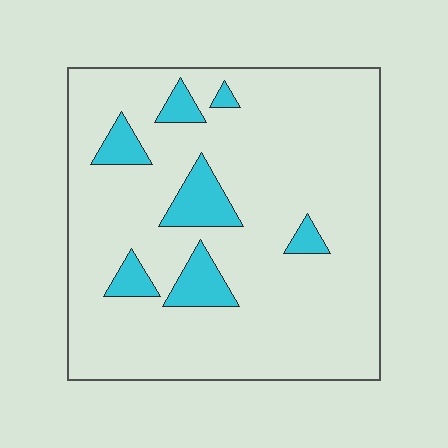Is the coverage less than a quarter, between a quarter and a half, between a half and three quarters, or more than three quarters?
Less than a quarter.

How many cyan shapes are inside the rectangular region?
7.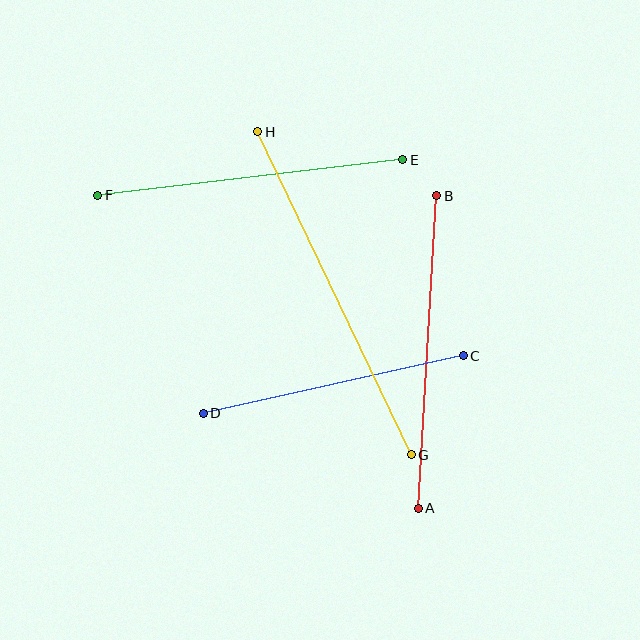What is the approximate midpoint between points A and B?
The midpoint is at approximately (428, 352) pixels.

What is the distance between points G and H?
The distance is approximately 358 pixels.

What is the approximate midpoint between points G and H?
The midpoint is at approximately (335, 293) pixels.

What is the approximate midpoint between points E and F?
The midpoint is at approximately (250, 177) pixels.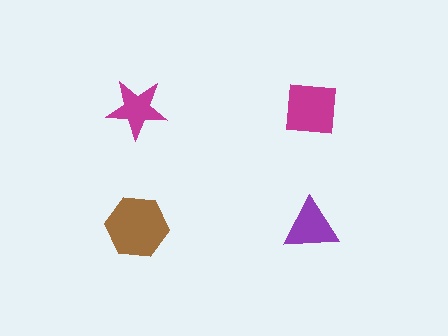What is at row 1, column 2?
A magenta square.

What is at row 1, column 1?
A magenta star.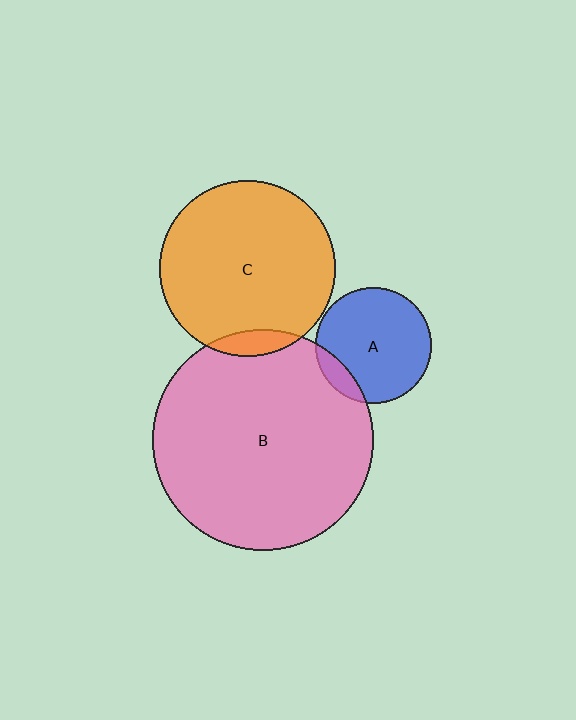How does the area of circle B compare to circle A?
Approximately 3.6 times.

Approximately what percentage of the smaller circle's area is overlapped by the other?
Approximately 5%.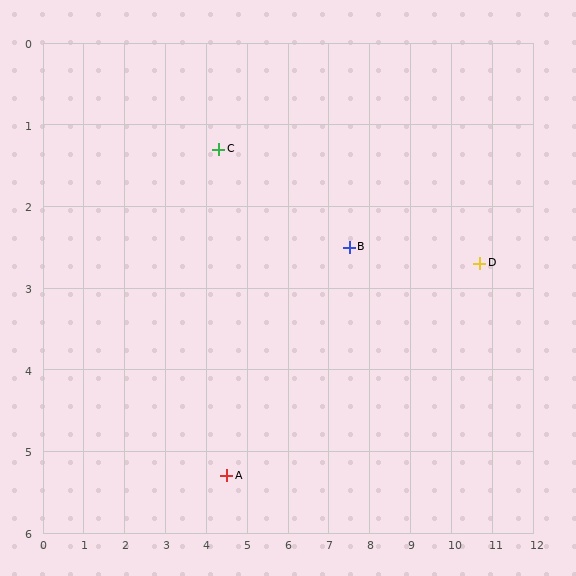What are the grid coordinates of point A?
Point A is at approximately (4.5, 5.3).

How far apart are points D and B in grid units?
Points D and B are about 3.2 grid units apart.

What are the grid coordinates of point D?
Point D is at approximately (10.7, 2.7).